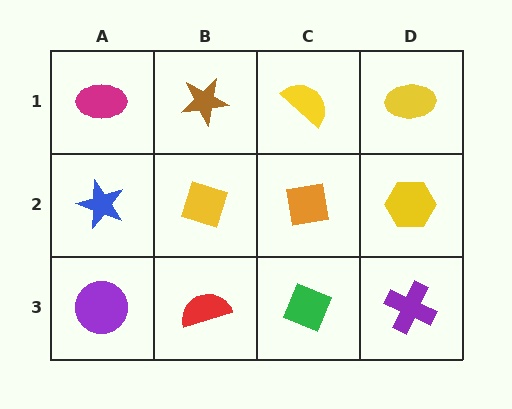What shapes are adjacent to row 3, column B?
A yellow diamond (row 2, column B), a purple circle (row 3, column A), a green diamond (row 3, column C).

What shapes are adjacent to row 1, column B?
A yellow diamond (row 2, column B), a magenta ellipse (row 1, column A), a yellow semicircle (row 1, column C).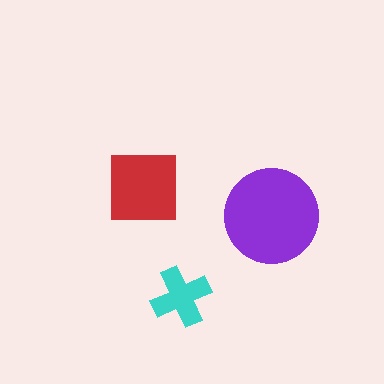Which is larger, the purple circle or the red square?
The purple circle.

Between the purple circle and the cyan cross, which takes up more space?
The purple circle.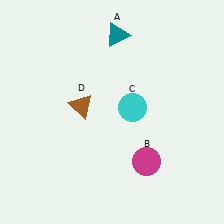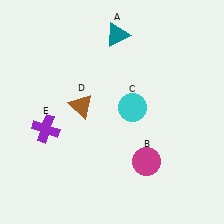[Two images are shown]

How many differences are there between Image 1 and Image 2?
There is 1 difference between the two images.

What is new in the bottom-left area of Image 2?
A purple cross (E) was added in the bottom-left area of Image 2.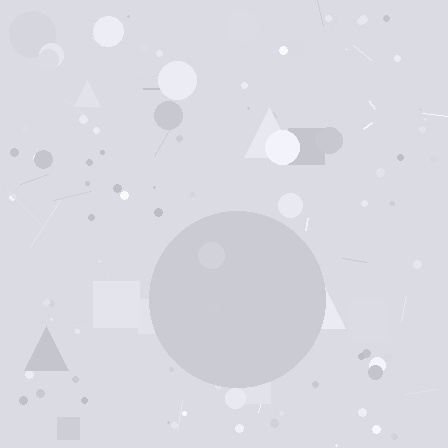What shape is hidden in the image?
A circle is hidden in the image.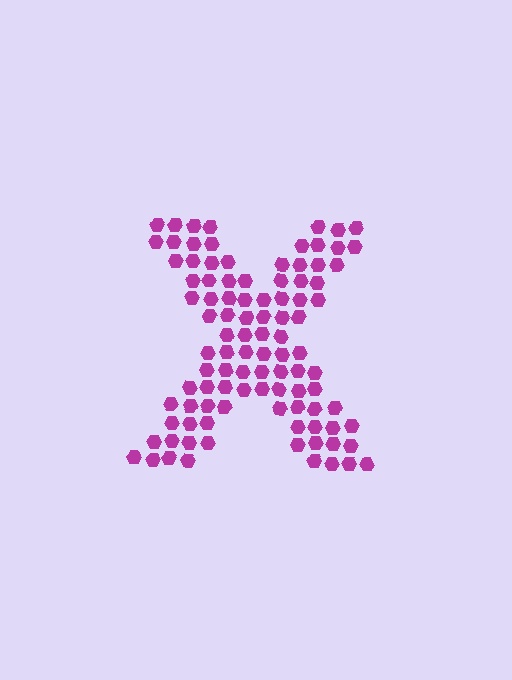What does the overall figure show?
The overall figure shows the letter X.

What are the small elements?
The small elements are hexagons.